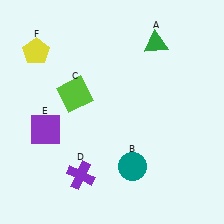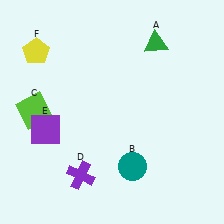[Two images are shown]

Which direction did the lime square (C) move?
The lime square (C) moved left.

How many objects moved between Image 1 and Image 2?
1 object moved between the two images.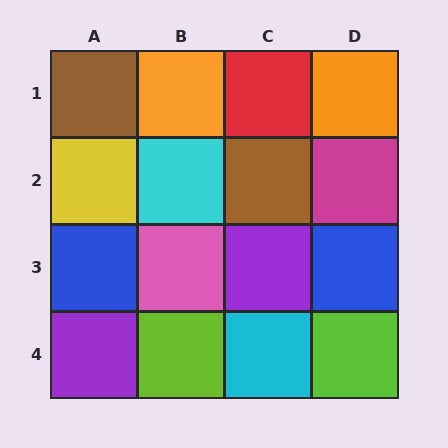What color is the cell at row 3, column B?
Pink.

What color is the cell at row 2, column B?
Cyan.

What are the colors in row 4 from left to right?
Purple, lime, cyan, lime.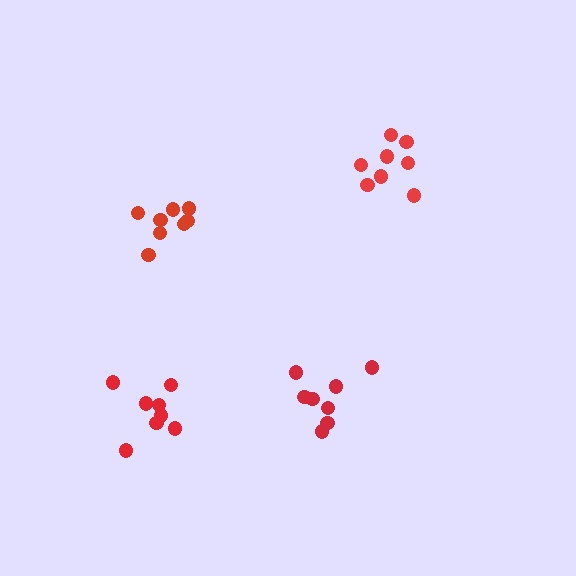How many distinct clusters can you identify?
There are 4 distinct clusters.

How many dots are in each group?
Group 1: 8 dots, Group 2: 8 dots, Group 3: 8 dots, Group 4: 8 dots (32 total).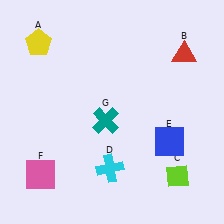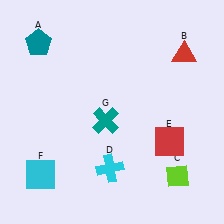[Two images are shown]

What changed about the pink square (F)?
In Image 1, F is pink. In Image 2, it changed to cyan.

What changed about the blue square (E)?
In Image 1, E is blue. In Image 2, it changed to red.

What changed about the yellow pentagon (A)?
In Image 1, A is yellow. In Image 2, it changed to teal.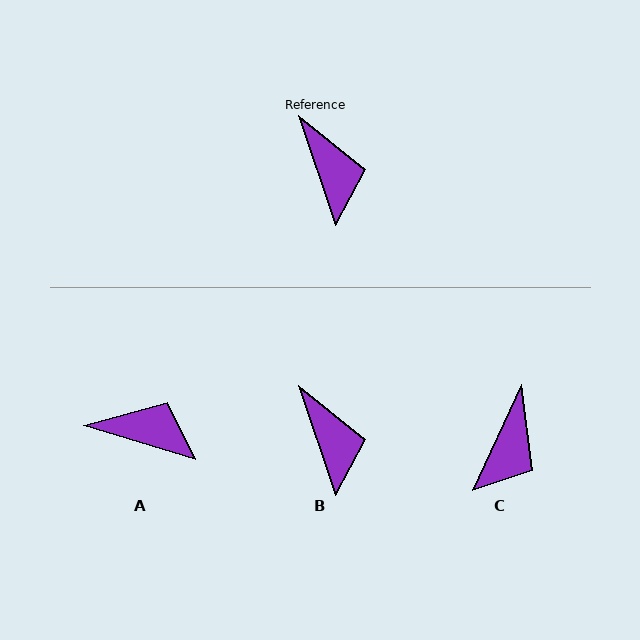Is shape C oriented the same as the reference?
No, it is off by about 44 degrees.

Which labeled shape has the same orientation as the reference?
B.